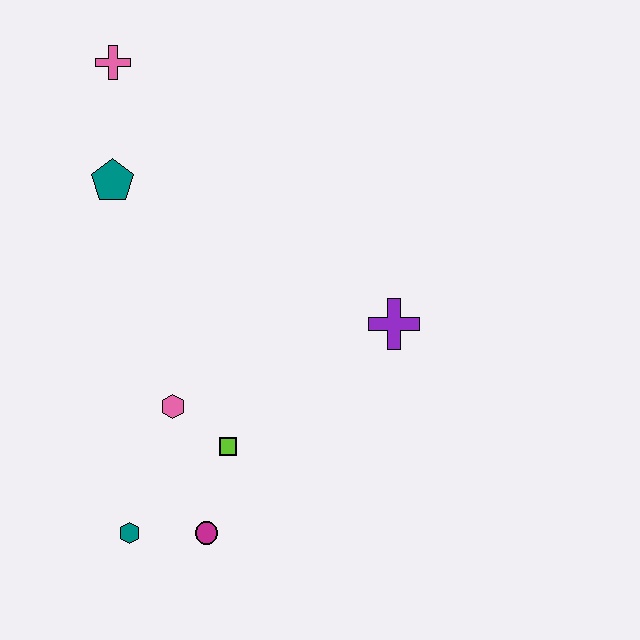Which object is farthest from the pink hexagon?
The pink cross is farthest from the pink hexagon.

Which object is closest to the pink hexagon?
The lime square is closest to the pink hexagon.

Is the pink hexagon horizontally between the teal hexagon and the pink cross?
No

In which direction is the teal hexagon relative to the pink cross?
The teal hexagon is below the pink cross.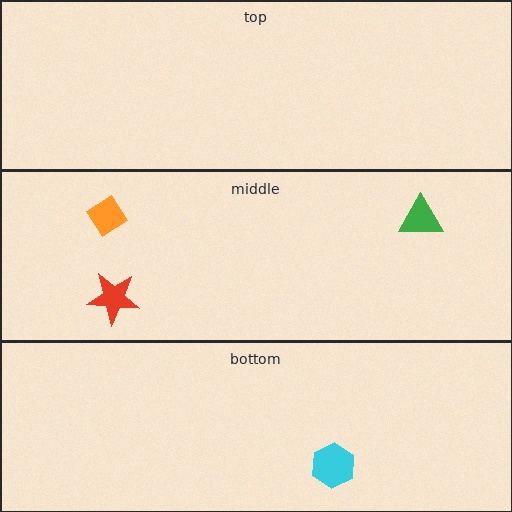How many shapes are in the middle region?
3.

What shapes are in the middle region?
The green triangle, the orange diamond, the red star.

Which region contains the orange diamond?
The middle region.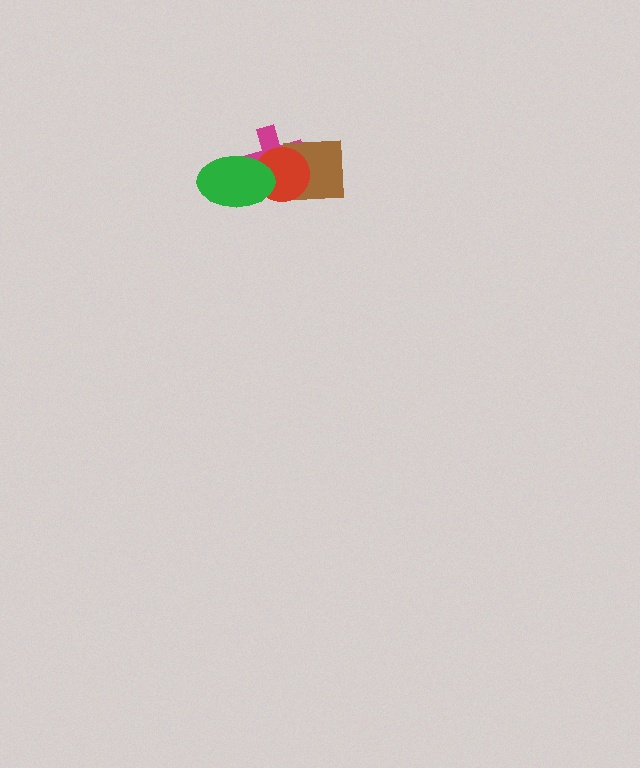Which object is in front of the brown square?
The red circle is in front of the brown square.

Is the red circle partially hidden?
Yes, it is partially covered by another shape.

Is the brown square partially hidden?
Yes, it is partially covered by another shape.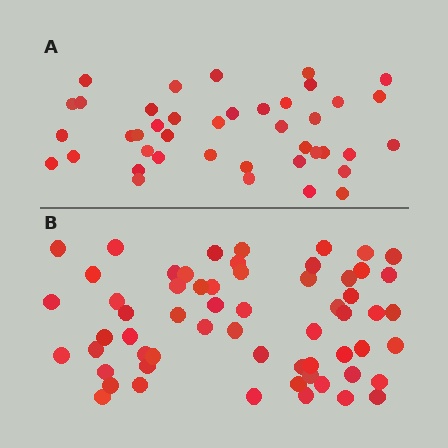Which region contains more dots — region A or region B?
Region B (the bottom region) has more dots.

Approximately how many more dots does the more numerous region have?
Region B has approximately 20 more dots than region A.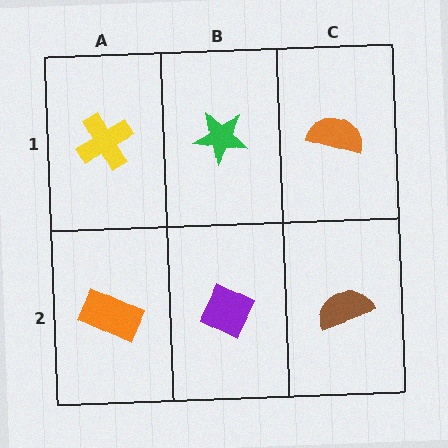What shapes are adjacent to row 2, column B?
A green star (row 1, column B), an orange rectangle (row 2, column A), a brown semicircle (row 2, column C).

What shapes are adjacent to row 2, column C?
An orange semicircle (row 1, column C), a purple diamond (row 2, column B).